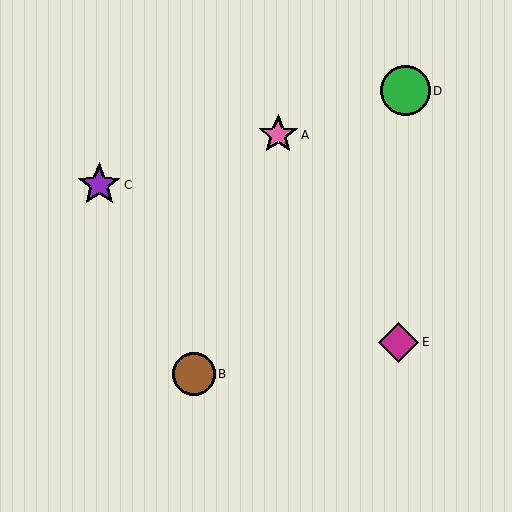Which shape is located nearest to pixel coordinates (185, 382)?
The brown circle (labeled B) at (194, 374) is nearest to that location.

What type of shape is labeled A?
Shape A is a pink star.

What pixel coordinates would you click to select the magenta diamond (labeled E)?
Click at (399, 342) to select the magenta diamond E.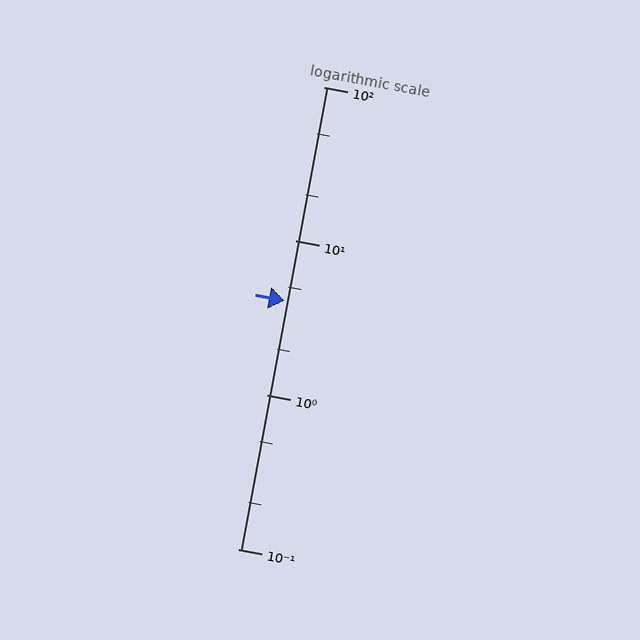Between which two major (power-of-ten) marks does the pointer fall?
The pointer is between 1 and 10.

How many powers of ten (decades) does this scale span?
The scale spans 3 decades, from 0.1 to 100.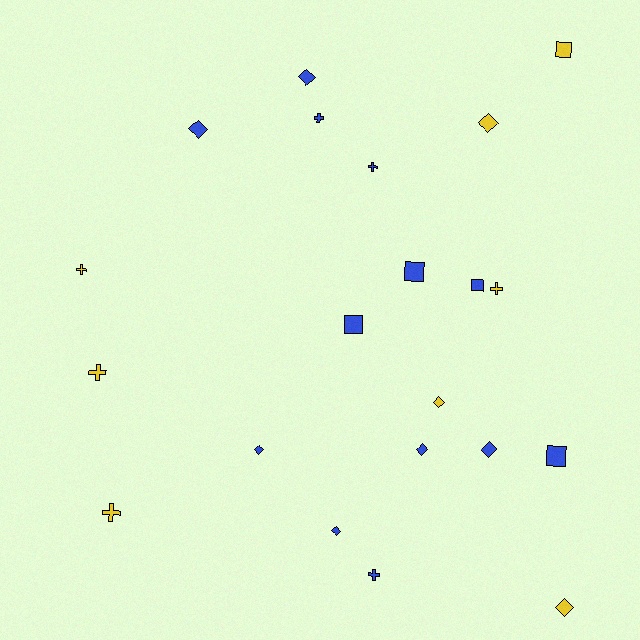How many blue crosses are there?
There are 3 blue crosses.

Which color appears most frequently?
Blue, with 13 objects.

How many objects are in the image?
There are 21 objects.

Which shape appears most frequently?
Diamond, with 9 objects.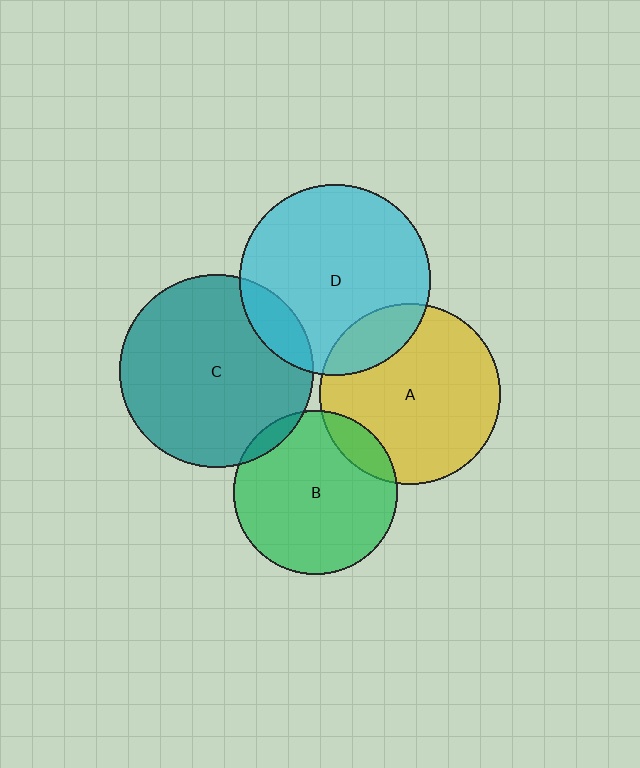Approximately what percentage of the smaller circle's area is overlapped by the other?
Approximately 5%.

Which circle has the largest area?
Circle C (teal).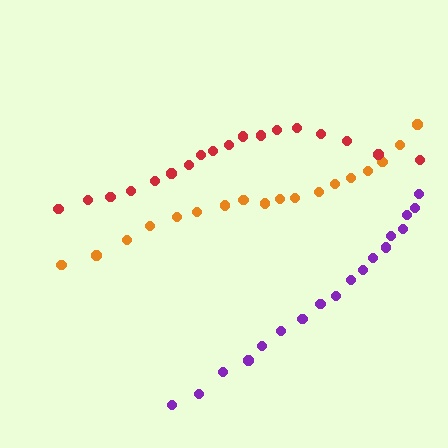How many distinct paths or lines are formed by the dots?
There are 3 distinct paths.